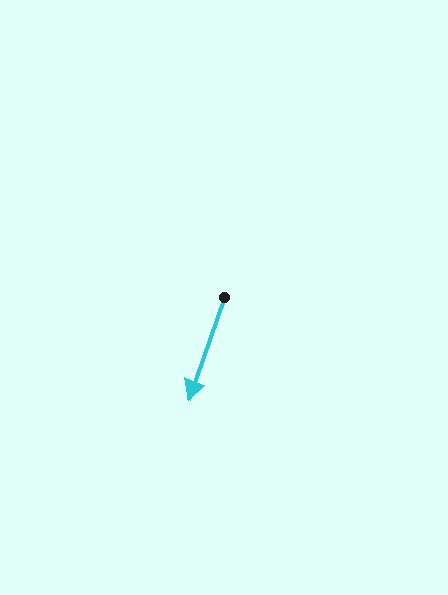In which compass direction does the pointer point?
South.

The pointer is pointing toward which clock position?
Roughly 7 o'clock.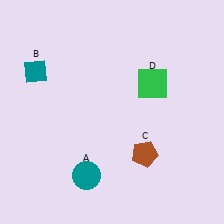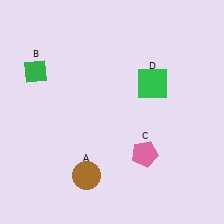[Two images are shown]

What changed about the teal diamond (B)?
In Image 1, B is teal. In Image 2, it changed to green.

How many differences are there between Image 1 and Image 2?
There are 3 differences between the two images.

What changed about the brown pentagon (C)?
In Image 1, C is brown. In Image 2, it changed to pink.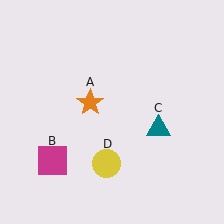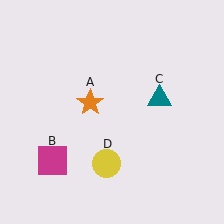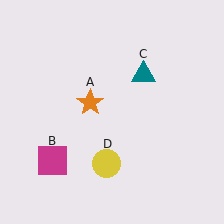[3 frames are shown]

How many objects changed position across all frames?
1 object changed position: teal triangle (object C).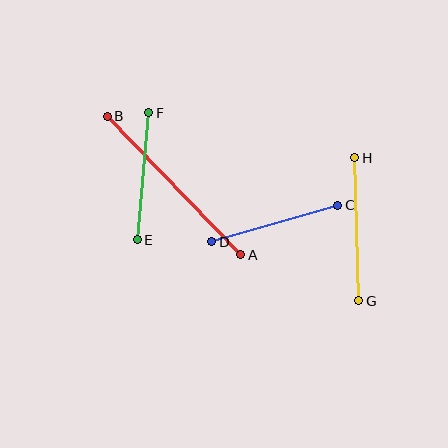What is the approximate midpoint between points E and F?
The midpoint is at approximately (143, 176) pixels.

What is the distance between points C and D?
The distance is approximately 131 pixels.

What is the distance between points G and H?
The distance is approximately 143 pixels.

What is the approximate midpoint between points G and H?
The midpoint is at approximately (357, 229) pixels.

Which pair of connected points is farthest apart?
Points A and B are farthest apart.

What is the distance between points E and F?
The distance is approximately 128 pixels.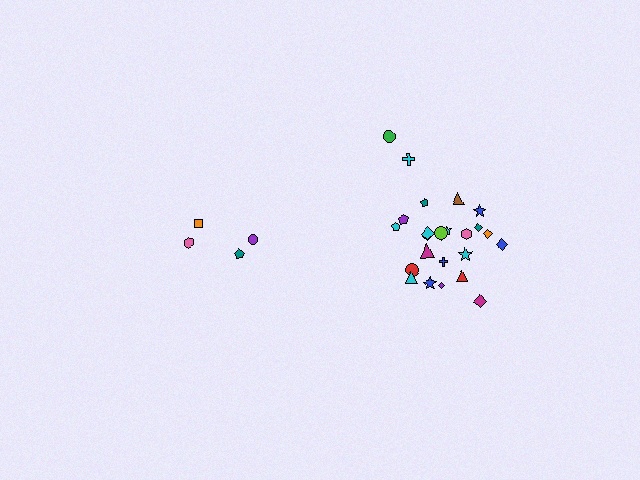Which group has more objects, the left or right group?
The right group.